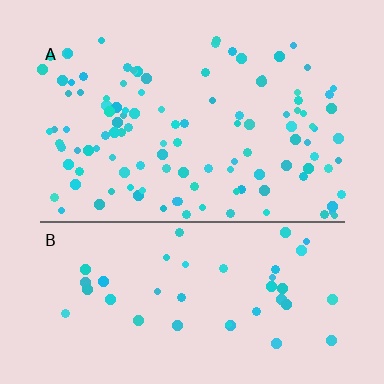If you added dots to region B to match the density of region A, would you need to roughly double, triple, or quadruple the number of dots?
Approximately triple.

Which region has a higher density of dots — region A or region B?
A (the top).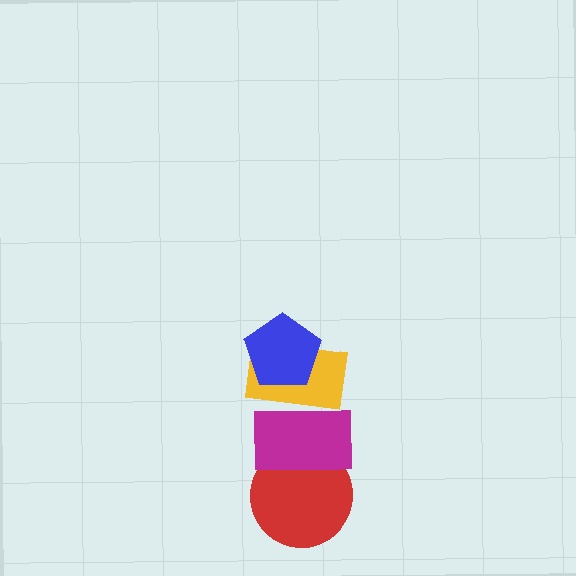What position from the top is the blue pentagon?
The blue pentagon is 1st from the top.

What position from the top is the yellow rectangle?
The yellow rectangle is 2nd from the top.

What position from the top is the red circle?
The red circle is 4th from the top.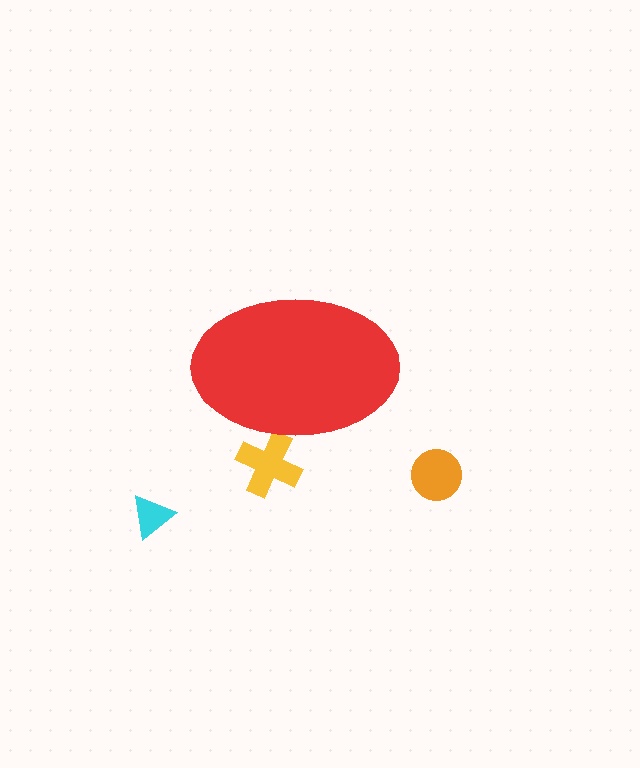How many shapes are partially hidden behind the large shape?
1 shape is partially hidden.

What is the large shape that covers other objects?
A red ellipse.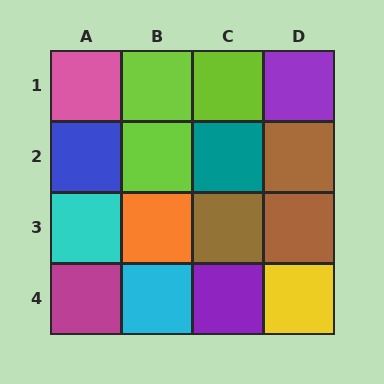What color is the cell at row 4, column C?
Purple.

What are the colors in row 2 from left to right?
Blue, lime, teal, brown.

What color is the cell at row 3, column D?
Brown.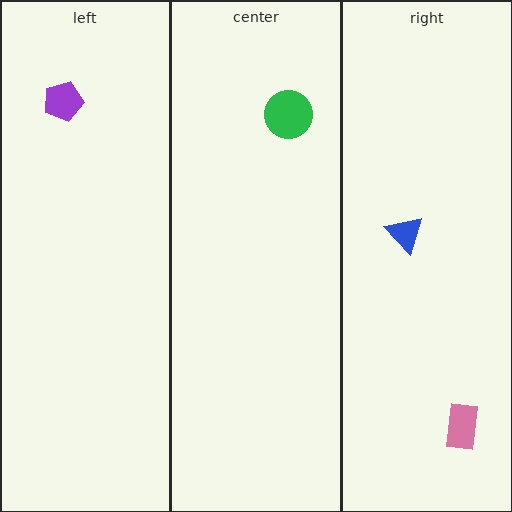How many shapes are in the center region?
1.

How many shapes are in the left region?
1.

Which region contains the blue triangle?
The right region.